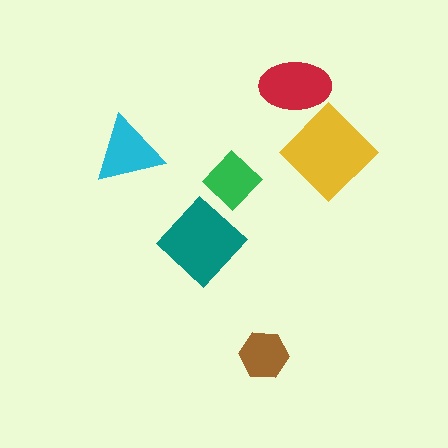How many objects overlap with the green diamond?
0 objects overlap with the green diamond.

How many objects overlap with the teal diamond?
0 objects overlap with the teal diamond.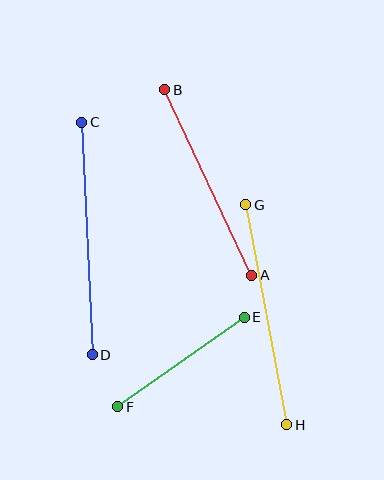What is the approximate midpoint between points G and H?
The midpoint is at approximately (266, 315) pixels.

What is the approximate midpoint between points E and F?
The midpoint is at approximately (181, 362) pixels.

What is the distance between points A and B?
The distance is approximately 205 pixels.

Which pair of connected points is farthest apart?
Points C and D are farthest apart.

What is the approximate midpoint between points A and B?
The midpoint is at approximately (208, 183) pixels.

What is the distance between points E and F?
The distance is approximately 155 pixels.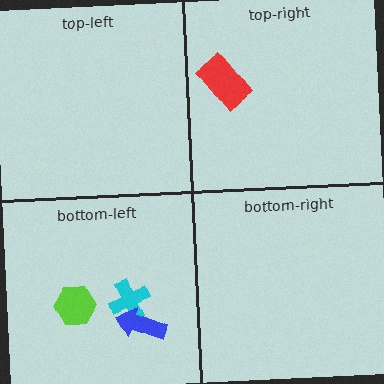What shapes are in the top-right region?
The red rectangle.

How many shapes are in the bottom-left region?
3.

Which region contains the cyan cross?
The bottom-left region.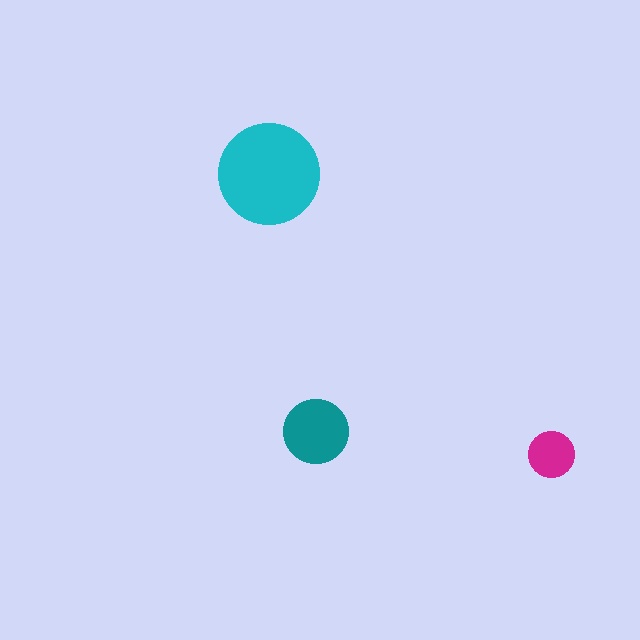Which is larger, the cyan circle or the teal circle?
The cyan one.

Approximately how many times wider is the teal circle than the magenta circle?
About 1.5 times wider.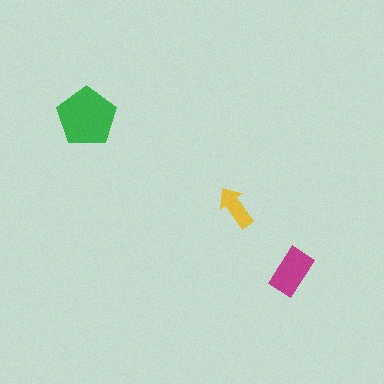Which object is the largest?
The green pentagon.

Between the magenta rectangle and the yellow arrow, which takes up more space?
The magenta rectangle.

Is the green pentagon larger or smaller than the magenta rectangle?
Larger.